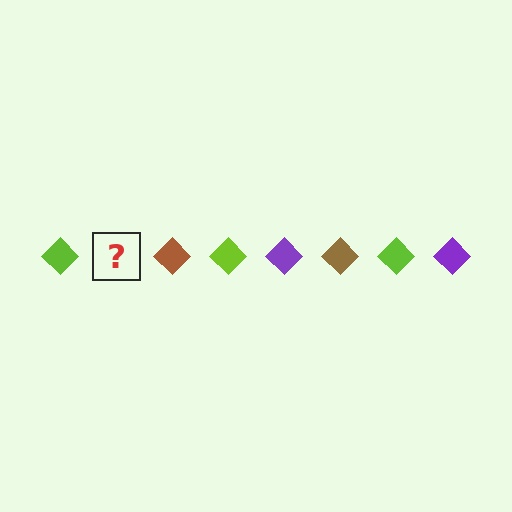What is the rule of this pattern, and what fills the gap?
The rule is that the pattern cycles through lime, purple, brown diamonds. The gap should be filled with a purple diamond.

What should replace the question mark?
The question mark should be replaced with a purple diamond.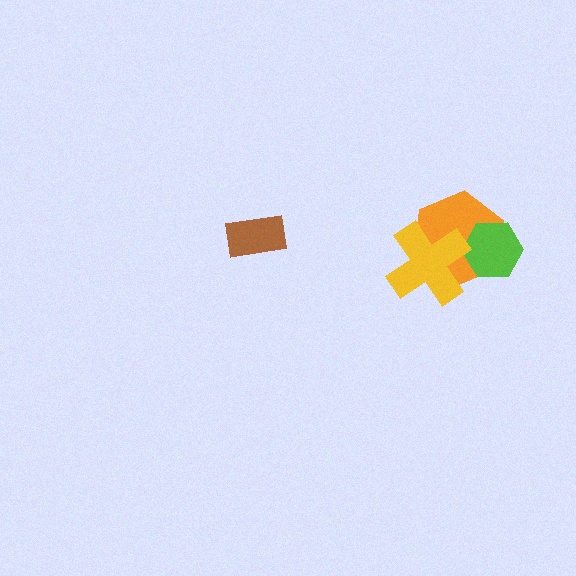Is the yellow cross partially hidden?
No, no other shape covers it.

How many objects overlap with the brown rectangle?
0 objects overlap with the brown rectangle.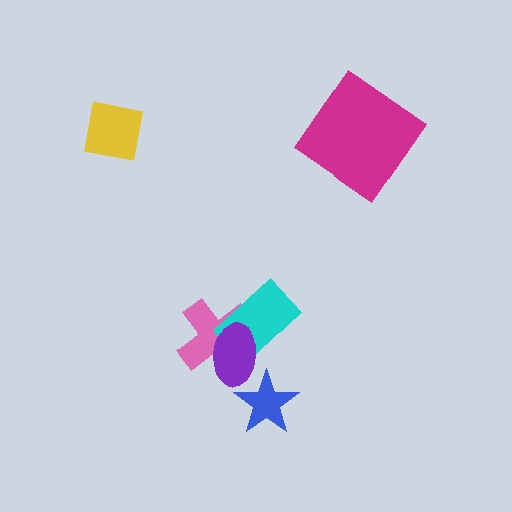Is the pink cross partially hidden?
Yes, it is partially covered by another shape.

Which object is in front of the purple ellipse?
The blue star is in front of the purple ellipse.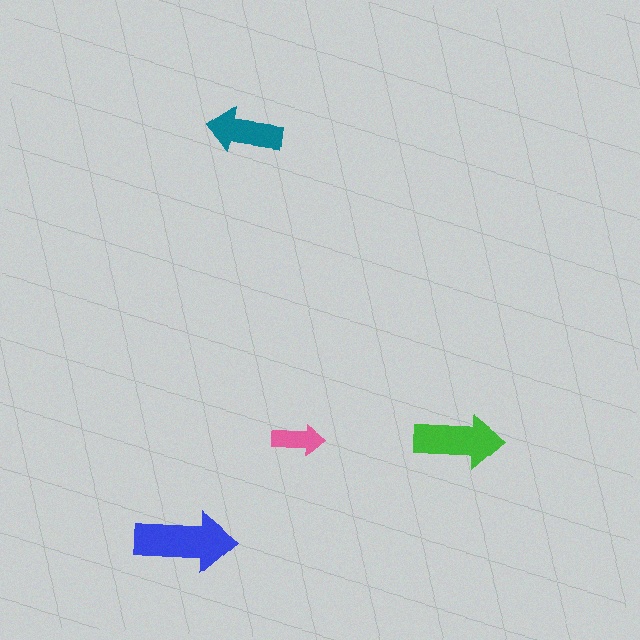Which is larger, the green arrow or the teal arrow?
The green one.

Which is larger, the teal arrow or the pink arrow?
The teal one.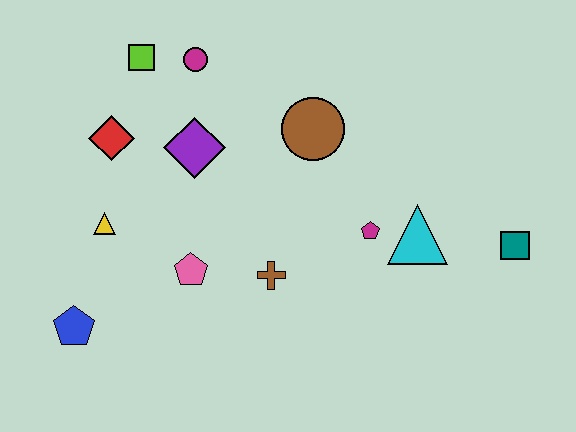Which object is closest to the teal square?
The cyan triangle is closest to the teal square.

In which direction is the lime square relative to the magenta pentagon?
The lime square is to the left of the magenta pentagon.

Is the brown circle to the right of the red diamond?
Yes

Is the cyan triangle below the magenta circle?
Yes